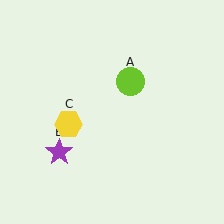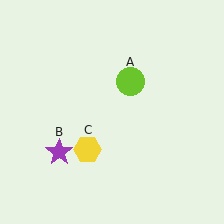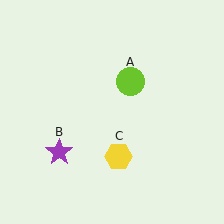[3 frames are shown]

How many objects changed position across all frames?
1 object changed position: yellow hexagon (object C).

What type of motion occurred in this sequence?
The yellow hexagon (object C) rotated counterclockwise around the center of the scene.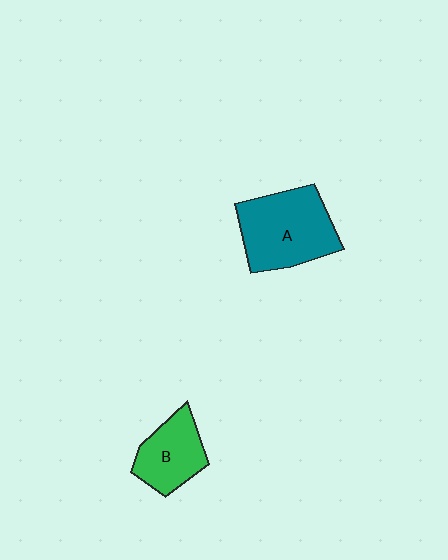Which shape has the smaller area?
Shape B (green).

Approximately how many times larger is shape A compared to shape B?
Approximately 1.6 times.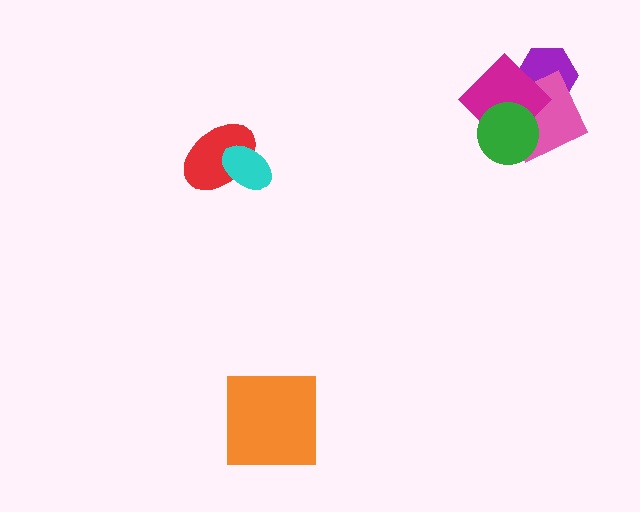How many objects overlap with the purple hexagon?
2 objects overlap with the purple hexagon.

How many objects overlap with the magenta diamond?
3 objects overlap with the magenta diamond.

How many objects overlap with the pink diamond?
3 objects overlap with the pink diamond.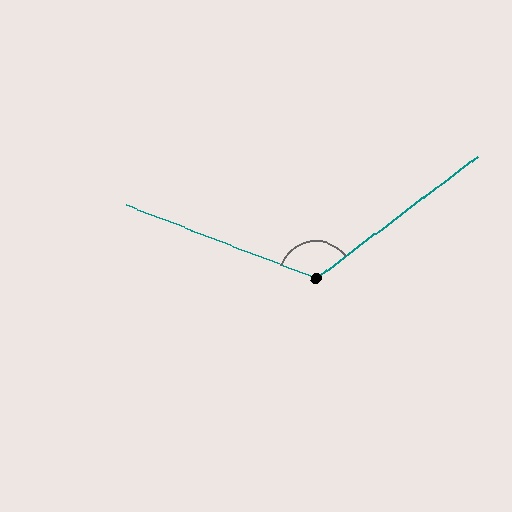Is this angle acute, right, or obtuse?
It is obtuse.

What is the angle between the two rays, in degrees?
Approximately 122 degrees.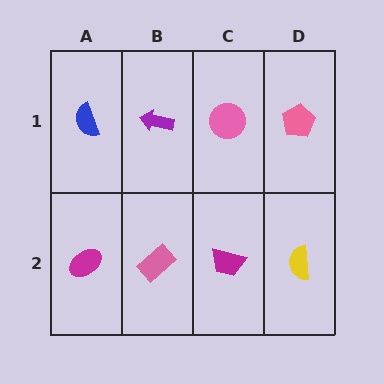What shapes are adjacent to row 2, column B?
A purple arrow (row 1, column B), a magenta ellipse (row 2, column A), a magenta trapezoid (row 2, column C).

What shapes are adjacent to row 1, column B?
A pink rectangle (row 2, column B), a blue semicircle (row 1, column A), a pink circle (row 1, column C).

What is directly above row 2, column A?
A blue semicircle.